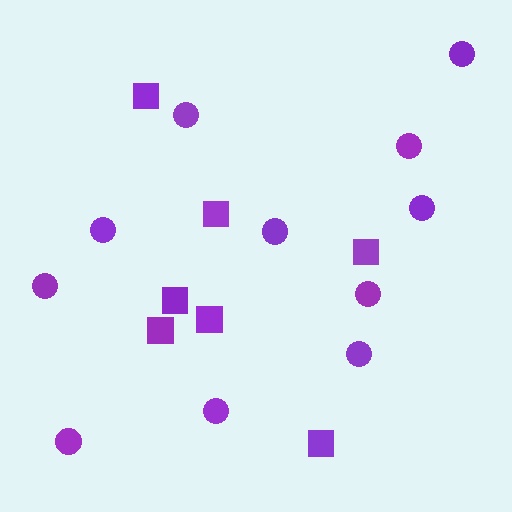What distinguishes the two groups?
There are 2 groups: one group of squares (7) and one group of circles (11).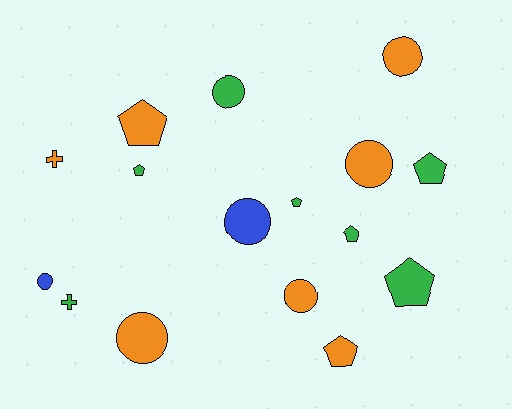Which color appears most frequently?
Orange, with 7 objects.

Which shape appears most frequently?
Circle, with 7 objects.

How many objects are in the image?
There are 16 objects.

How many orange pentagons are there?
There are 2 orange pentagons.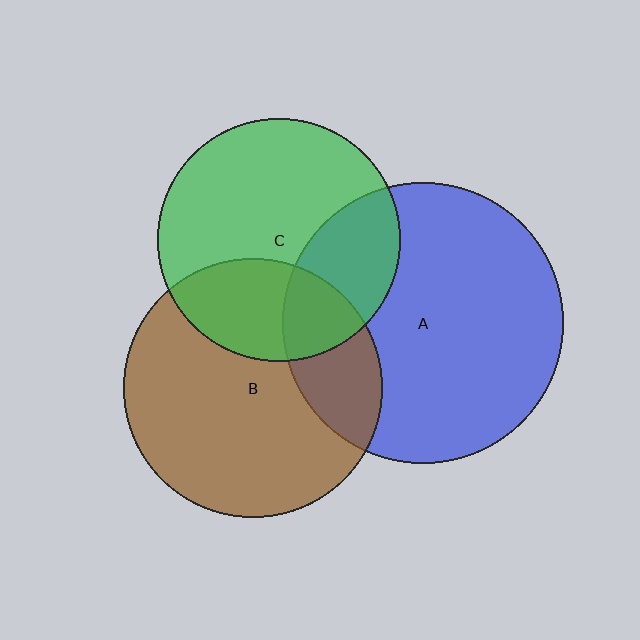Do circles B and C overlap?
Yes.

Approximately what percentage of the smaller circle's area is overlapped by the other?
Approximately 30%.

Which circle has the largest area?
Circle A (blue).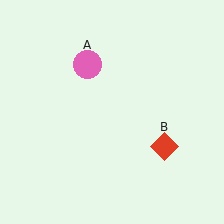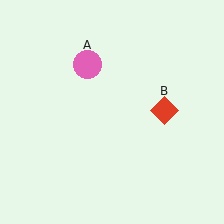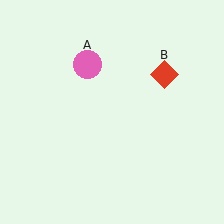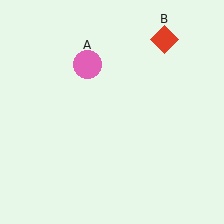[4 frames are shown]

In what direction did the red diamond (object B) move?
The red diamond (object B) moved up.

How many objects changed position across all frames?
1 object changed position: red diamond (object B).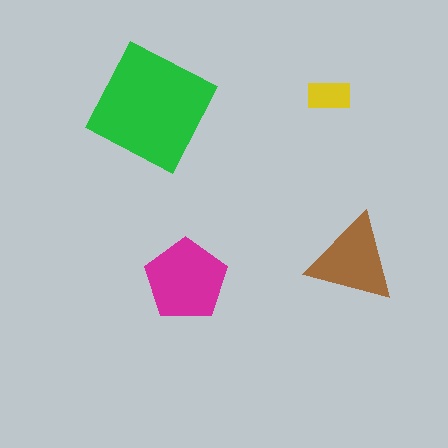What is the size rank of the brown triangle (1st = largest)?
3rd.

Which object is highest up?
The yellow rectangle is topmost.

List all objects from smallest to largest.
The yellow rectangle, the brown triangle, the magenta pentagon, the green square.